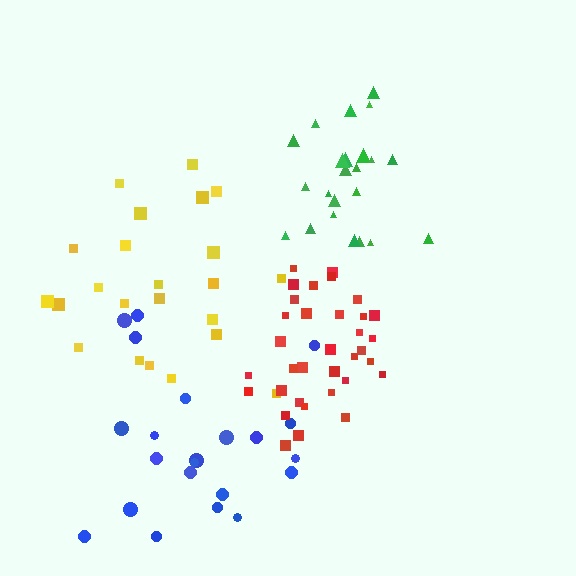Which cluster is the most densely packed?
Red.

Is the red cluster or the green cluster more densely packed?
Red.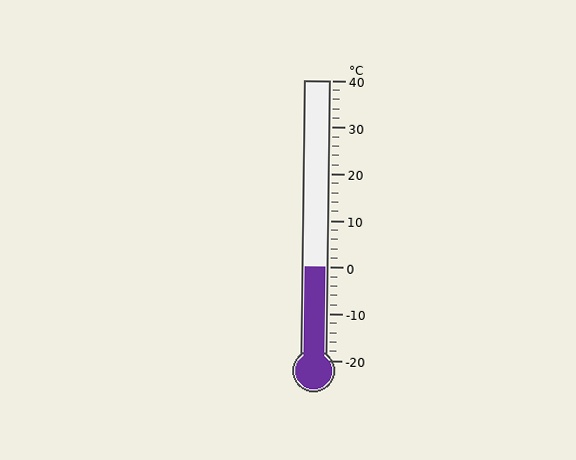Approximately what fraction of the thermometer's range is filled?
The thermometer is filled to approximately 35% of its range.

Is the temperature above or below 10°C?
The temperature is below 10°C.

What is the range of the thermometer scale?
The thermometer scale ranges from -20°C to 40°C.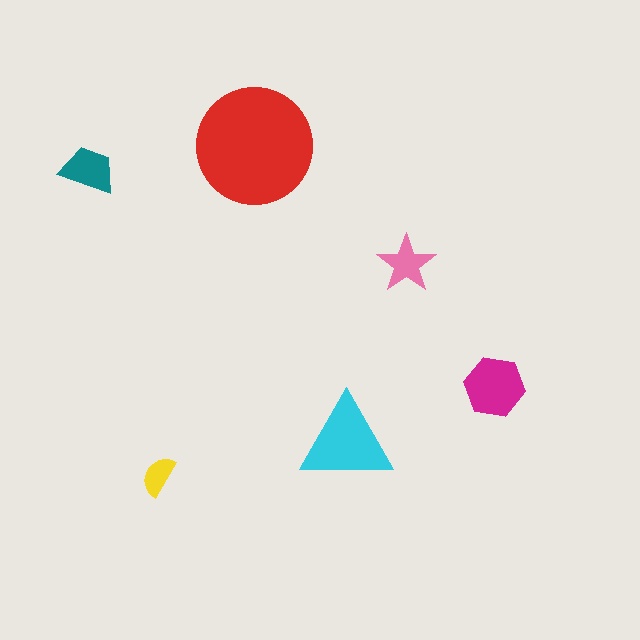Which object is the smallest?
The yellow semicircle.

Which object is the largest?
The red circle.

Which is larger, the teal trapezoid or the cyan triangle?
The cyan triangle.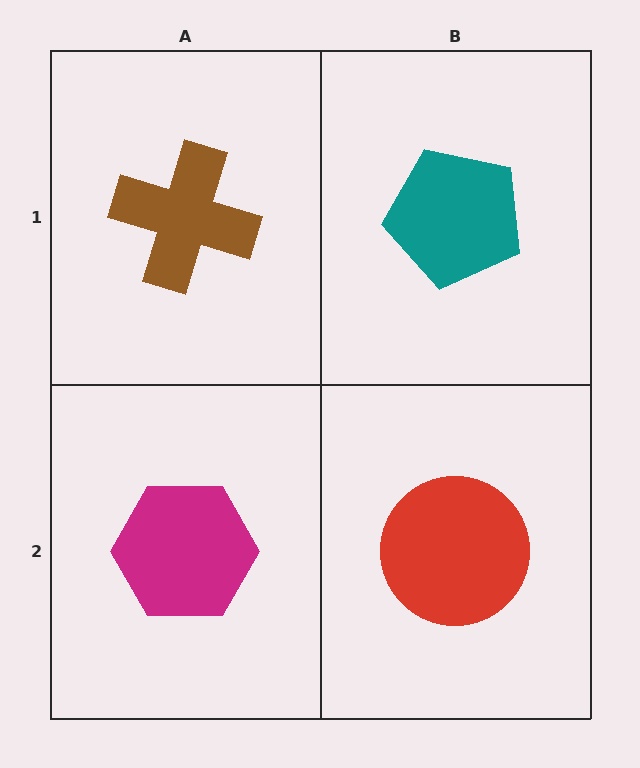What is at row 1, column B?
A teal pentagon.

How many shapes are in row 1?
2 shapes.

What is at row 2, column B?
A red circle.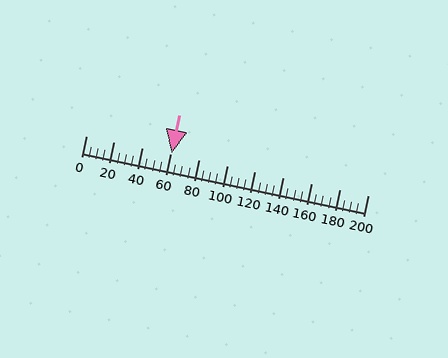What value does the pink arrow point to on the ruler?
The pink arrow points to approximately 61.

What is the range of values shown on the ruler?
The ruler shows values from 0 to 200.